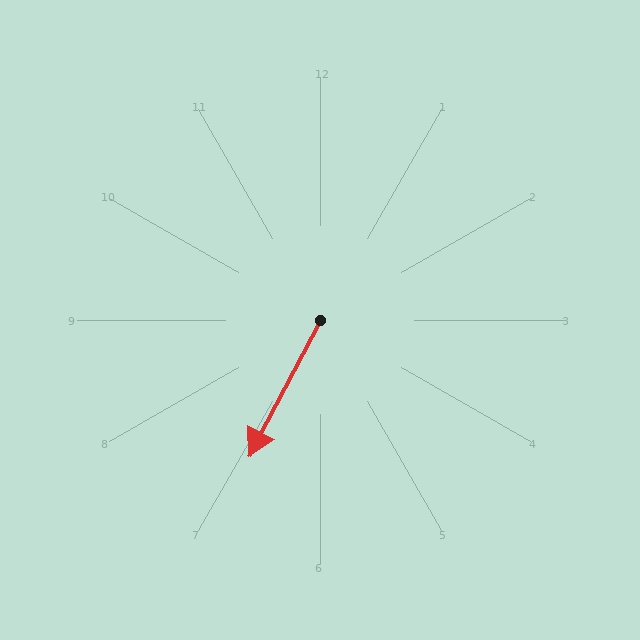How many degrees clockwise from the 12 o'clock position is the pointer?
Approximately 208 degrees.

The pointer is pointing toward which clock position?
Roughly 7 o'clock.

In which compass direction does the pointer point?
Southwest.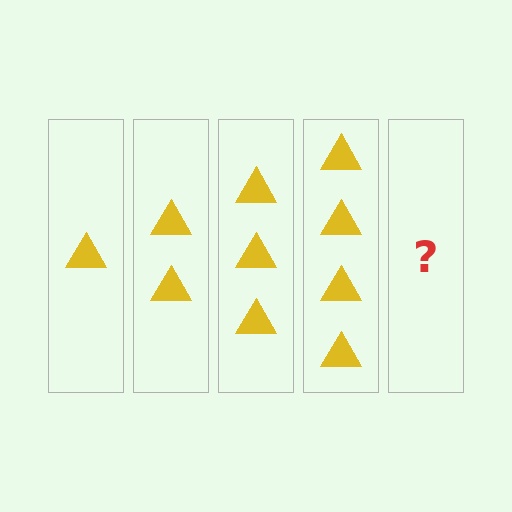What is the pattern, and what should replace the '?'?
The pattern is that each step adds one more triangle. The '?' should be 5 triangles.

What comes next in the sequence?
The next element should be 5 triangles.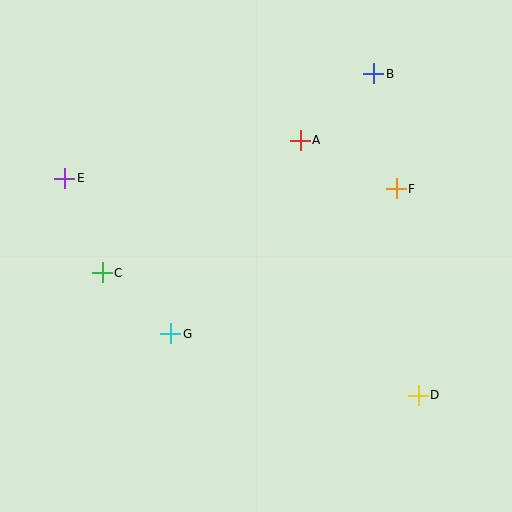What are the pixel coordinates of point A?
Point A is at (300, 140).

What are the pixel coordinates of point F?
Point F is at (396, 189).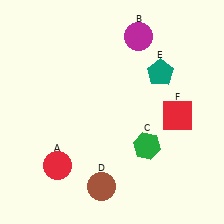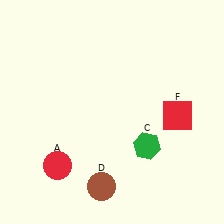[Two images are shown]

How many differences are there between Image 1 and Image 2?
There are 2 differences between the two images.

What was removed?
The teal pentagon (E), the magenta circle (B) were removed in Image 2.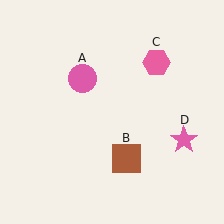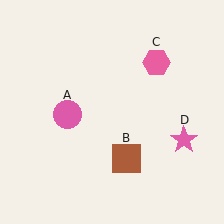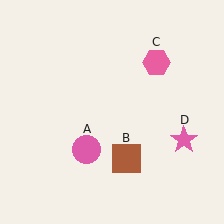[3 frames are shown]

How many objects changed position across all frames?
1 object changed position: pink circle (object A).